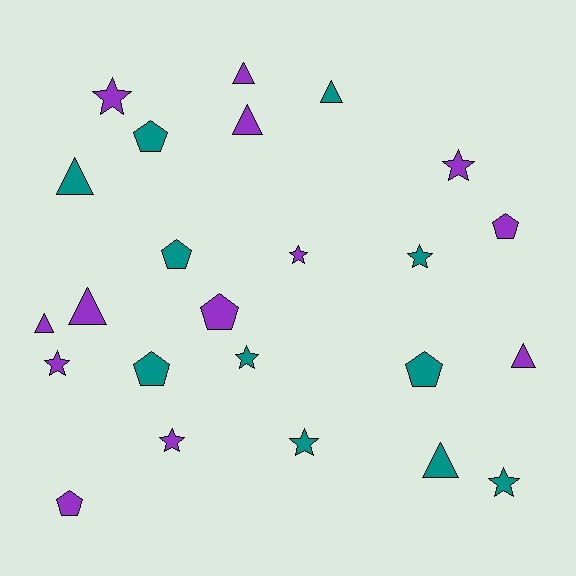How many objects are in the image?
There are 24 objects.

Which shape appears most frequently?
Star, with 9 objects.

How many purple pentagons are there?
There are 3 purple pentagons.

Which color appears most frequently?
Purple, with 13 objects.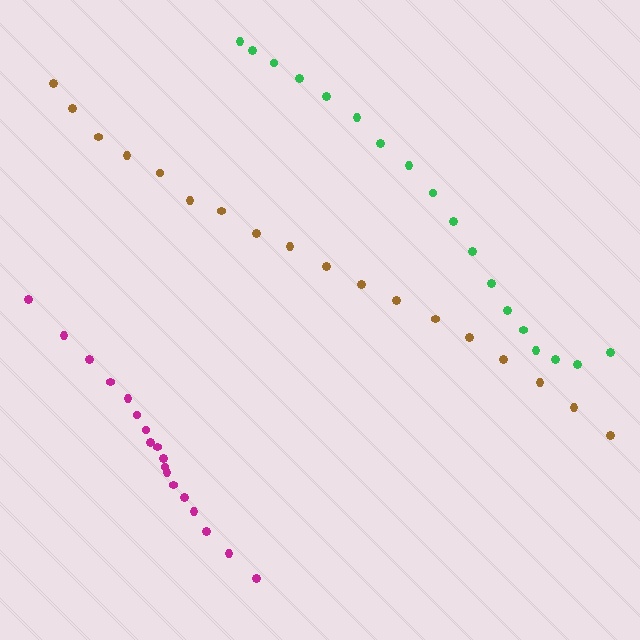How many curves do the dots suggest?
There are 3 distinct paths.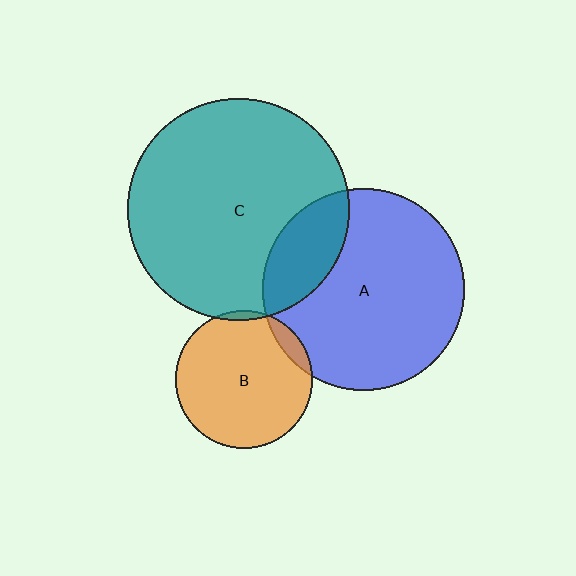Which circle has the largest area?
Circle C (teal).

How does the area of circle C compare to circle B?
Approximately 2.6 times.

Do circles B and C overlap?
Yes.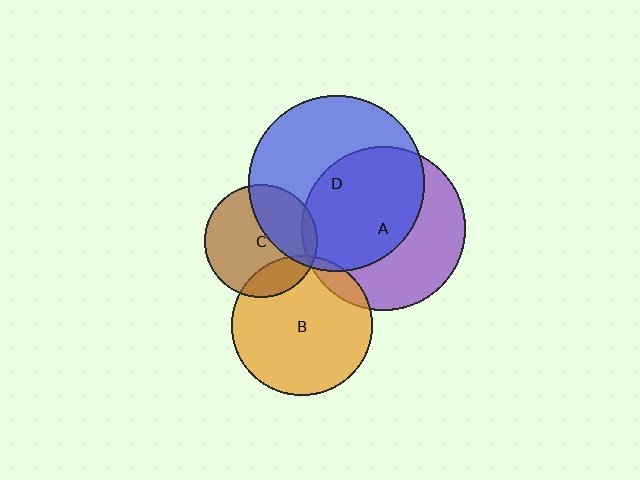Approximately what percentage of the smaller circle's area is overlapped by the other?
Approximately 5%.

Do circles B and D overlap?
Yes.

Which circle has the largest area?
Circle D (blue).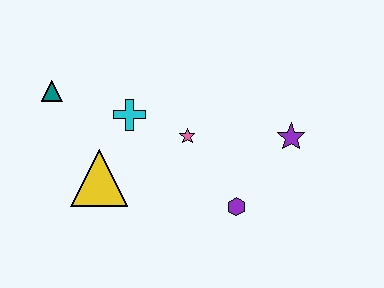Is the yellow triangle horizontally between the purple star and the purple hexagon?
No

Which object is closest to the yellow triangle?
The cyan cross is closest to the yellow triangle.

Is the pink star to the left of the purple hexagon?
Yes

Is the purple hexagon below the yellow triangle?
Yes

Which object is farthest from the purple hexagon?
The teal triangle is farthest from the purple hexagon.